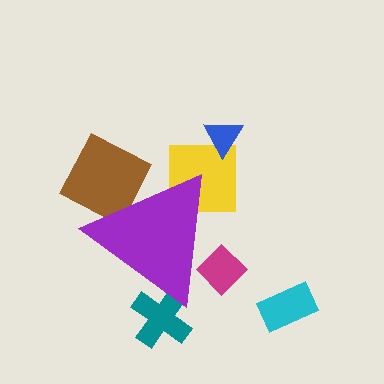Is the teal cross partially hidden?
Yes, the teal cross is partially hidden behind the purple triangle.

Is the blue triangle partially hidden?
No, the blue triangle is fully visible.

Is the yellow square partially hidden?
Yes, the yellow square is partially hidden behind the purple triangle.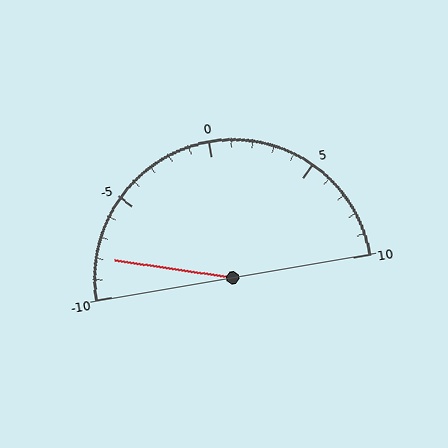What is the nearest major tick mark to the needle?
The nearest major tick mark is -10.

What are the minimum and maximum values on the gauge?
The gauge ranges from -10 to 10.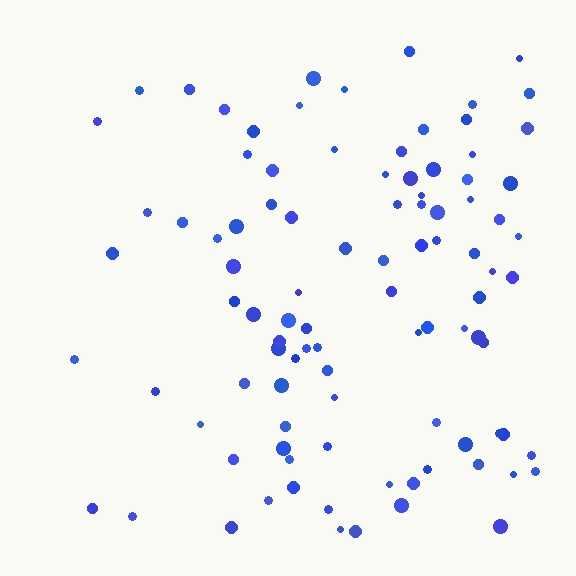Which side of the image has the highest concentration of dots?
The right.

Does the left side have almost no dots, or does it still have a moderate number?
Still a moderate number, just noticeably fewer than the right.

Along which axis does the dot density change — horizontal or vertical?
Horizontal.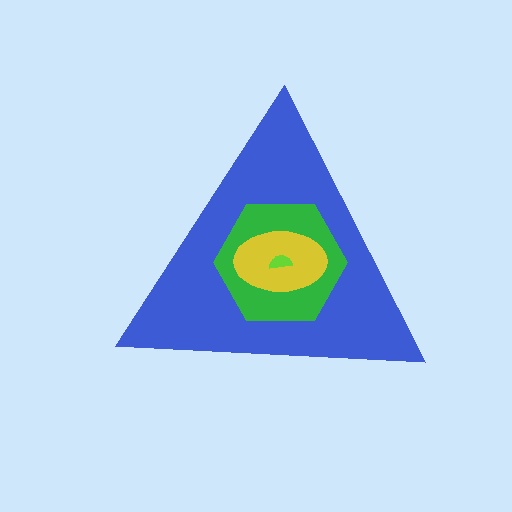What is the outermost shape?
The blue triangle.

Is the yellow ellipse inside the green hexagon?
Yes.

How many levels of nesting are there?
4.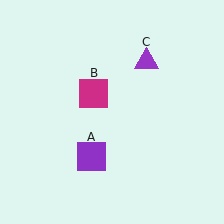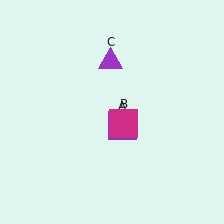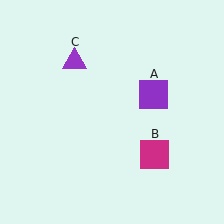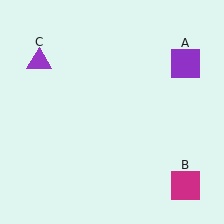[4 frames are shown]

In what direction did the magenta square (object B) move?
The magenta square (object B) moved down and to the right.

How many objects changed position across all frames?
3 objects changed position: purple square (object A), magenta square (object B), purple triangle (object C).